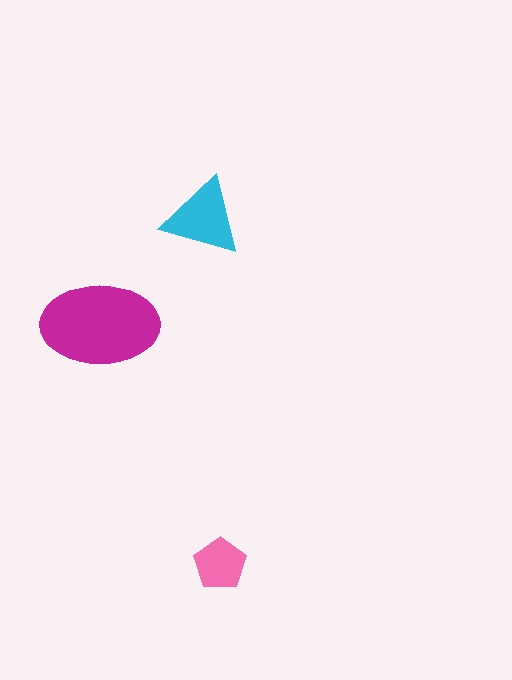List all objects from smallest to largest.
The pink pentagon, the cyan triangle, the magenta ellipse.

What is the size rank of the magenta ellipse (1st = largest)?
1st.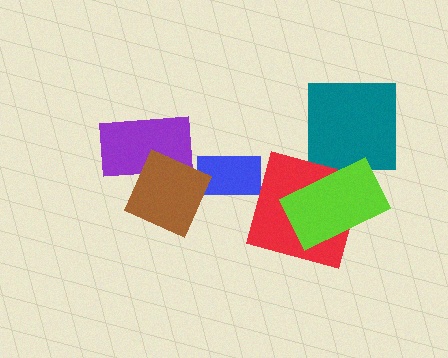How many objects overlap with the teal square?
1 object overlaps with the teal square.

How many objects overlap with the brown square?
1 object overlaps with the brown square.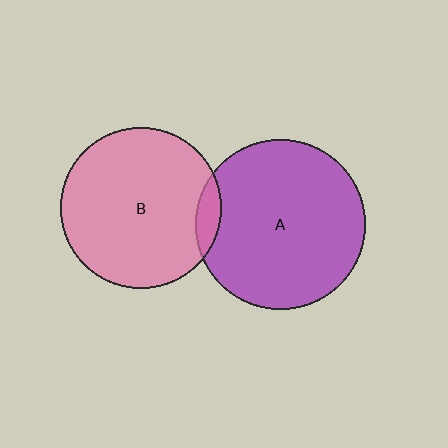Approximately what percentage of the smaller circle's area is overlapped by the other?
Approximately 10%.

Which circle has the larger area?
Circle A (purple).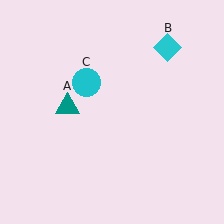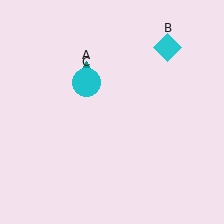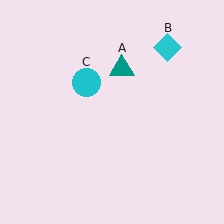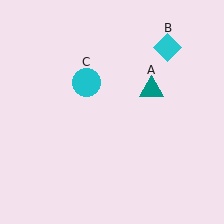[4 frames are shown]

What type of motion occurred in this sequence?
The teal triangle (object A) rotated clockwise around the center of the scene.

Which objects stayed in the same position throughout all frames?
Cyan diamond (object B) and cyan circle (object C) remained stationary.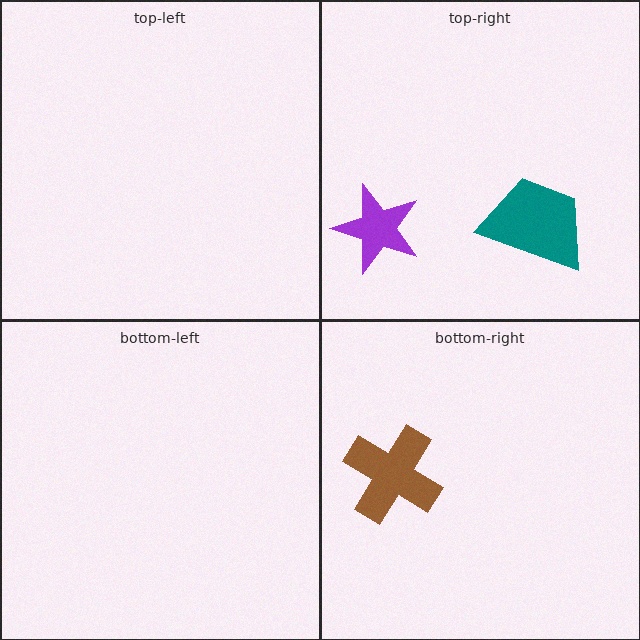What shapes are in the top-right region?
The purple star, the teal trapezoid.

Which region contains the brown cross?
The bottom-right region.